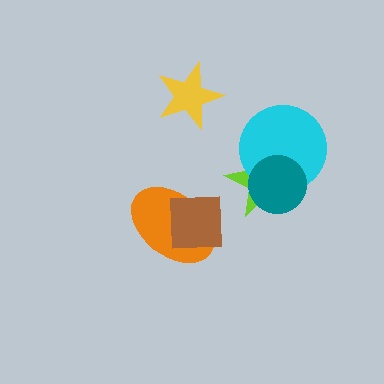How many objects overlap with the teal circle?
2 objects overlap with the teal circle.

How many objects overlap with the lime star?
2 objects overlap with the lime star.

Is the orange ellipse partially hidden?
Yes, it is partially covered by another shape.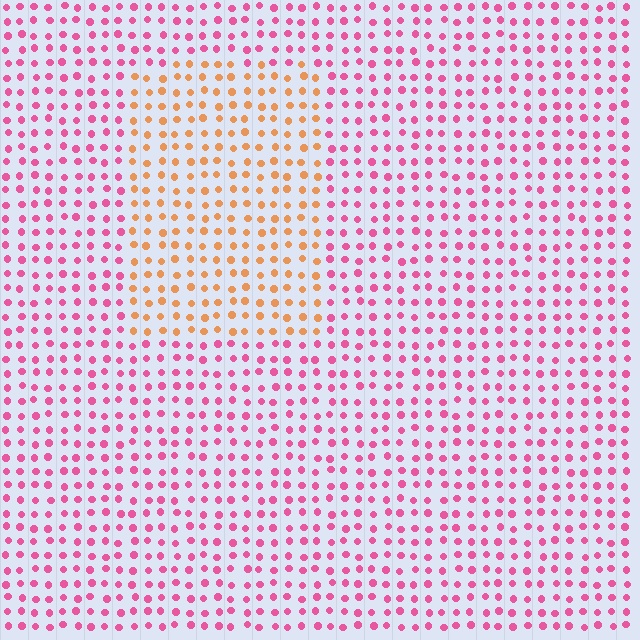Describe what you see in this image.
The image is filled with small pink elements in a uniform arrangement. A rectangle-shaped region is visible where the elements are tinted to a slightly different hue, forming a subtle color boundary.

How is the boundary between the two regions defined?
The boundary is defined purely by a slight shift in hue (about 56 degrees). Spacing, size, and orientation are identical on both sides.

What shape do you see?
I see a rectangle.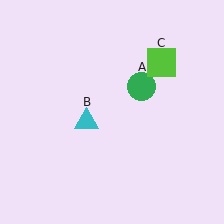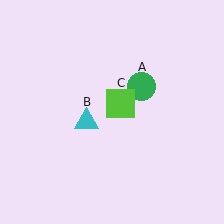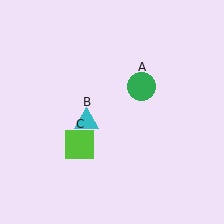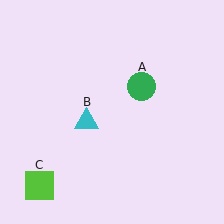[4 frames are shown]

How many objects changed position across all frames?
1 object changed position: lime square (object C).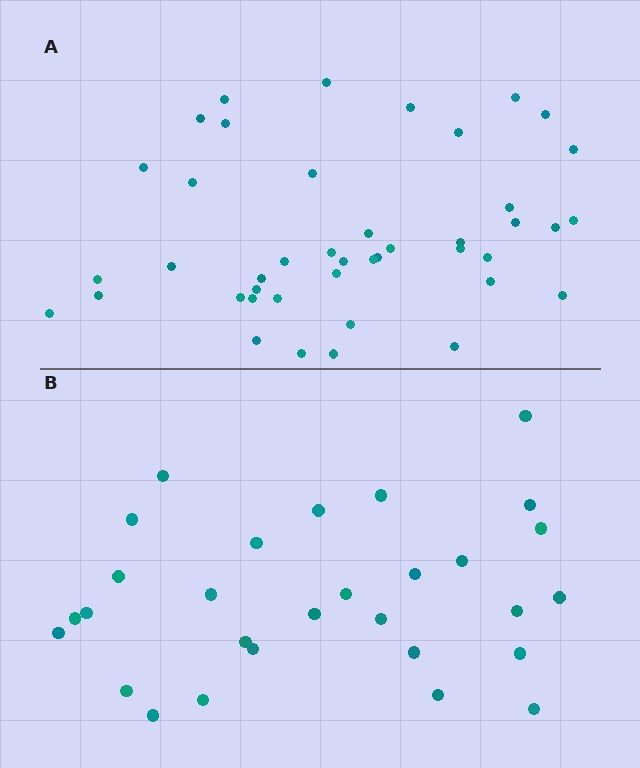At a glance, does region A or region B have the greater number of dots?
Region A (the top region) has more dots.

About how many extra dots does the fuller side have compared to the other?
Region A has approximately 15 more dots than region B.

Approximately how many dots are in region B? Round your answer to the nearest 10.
About 30 dots. (The exact count is 29, which rounds to 30.)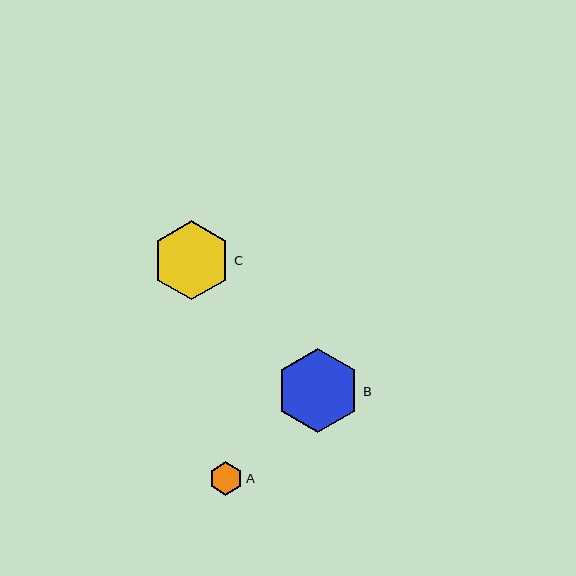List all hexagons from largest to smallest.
From largest to smallest: B, C, A.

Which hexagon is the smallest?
Hexagon A is the smallest with a size of approximately 34 pixels.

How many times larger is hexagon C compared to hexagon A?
Hexagon C is approximately 2.4 times the size of hexagon A.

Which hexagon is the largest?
Hexagon B is the largest with a size of approximately 84 pixels.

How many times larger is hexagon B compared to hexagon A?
Hexagon B is approximately 2.5 times the size of hexagon A.